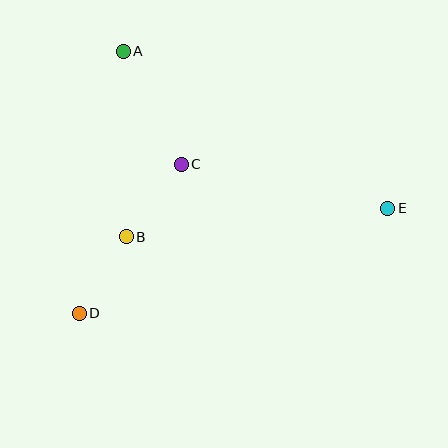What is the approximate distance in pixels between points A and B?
The distance between A and B is approximately 185 pixels.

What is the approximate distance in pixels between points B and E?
The distance between B and E is approximately 263 pixels.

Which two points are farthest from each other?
Points D and E are farthest from each other.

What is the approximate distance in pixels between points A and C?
The distance between A and C is approximately 127 pixels.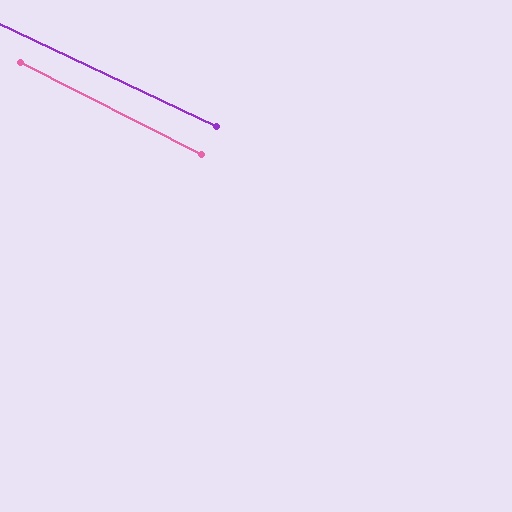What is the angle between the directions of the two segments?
Approximately 2 degrees.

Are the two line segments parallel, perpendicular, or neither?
Parallel — their directions differ by only 1.9°.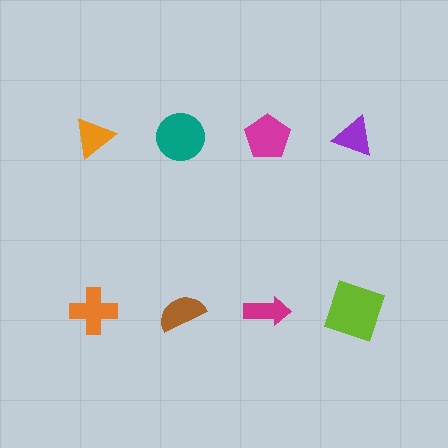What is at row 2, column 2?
A brown semicircle.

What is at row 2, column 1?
An orange cross.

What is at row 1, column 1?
An orange triangle.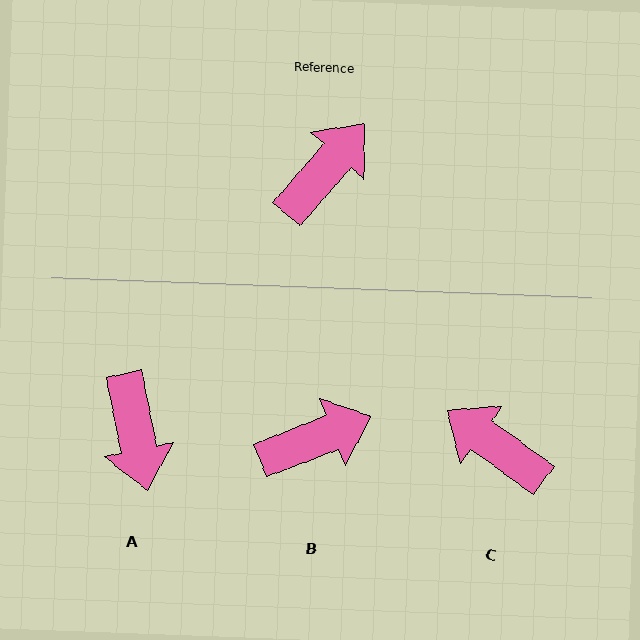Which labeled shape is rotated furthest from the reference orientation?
A, about 128 degrees away.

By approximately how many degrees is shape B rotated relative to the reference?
Approximately 28 degrees clockwise.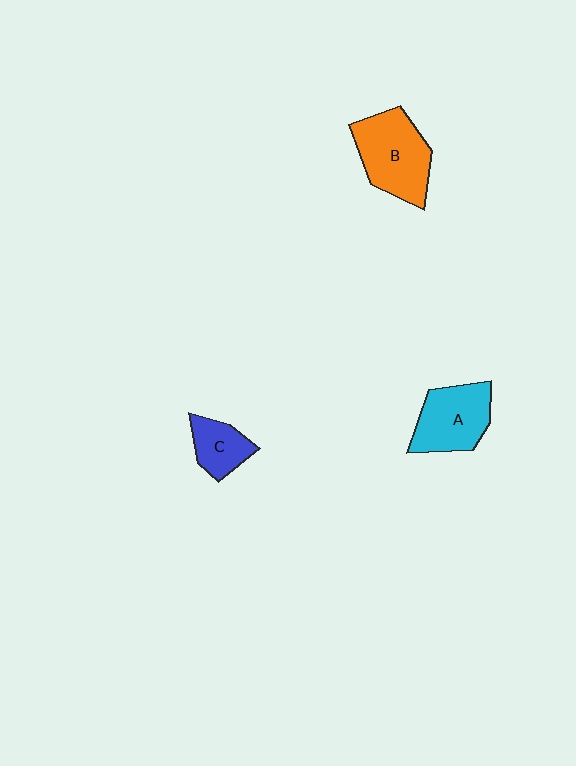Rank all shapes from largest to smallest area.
From largest to smallest: B (orange), A (cyan), C (blue).